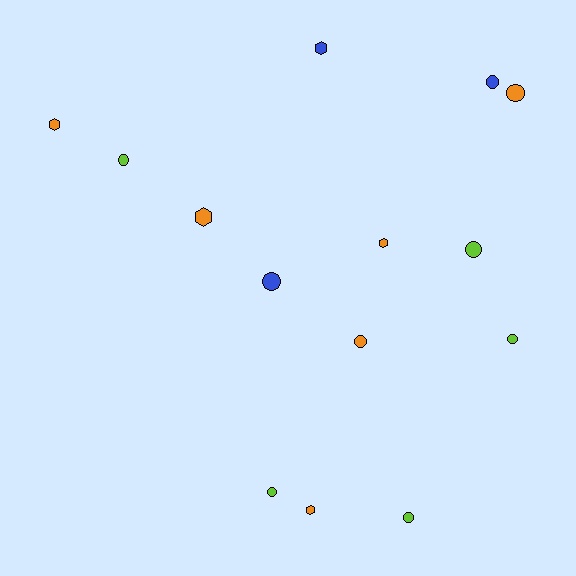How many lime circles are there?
There are 5 lime circles.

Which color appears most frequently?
Orange, with 6 objects.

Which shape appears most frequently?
Circle, with 9 objects.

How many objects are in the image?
There are 14 objects.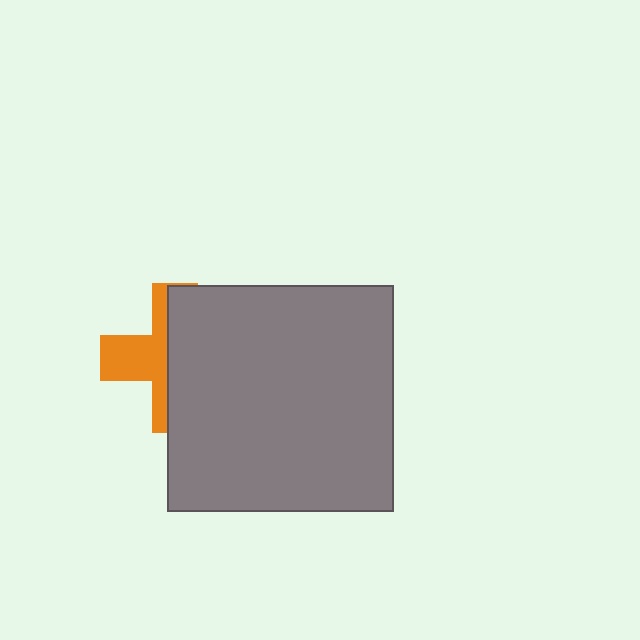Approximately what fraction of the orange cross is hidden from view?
Roughly 58% of the orange cross is hidden behind the gray square.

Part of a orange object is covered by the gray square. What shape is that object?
It is a cross.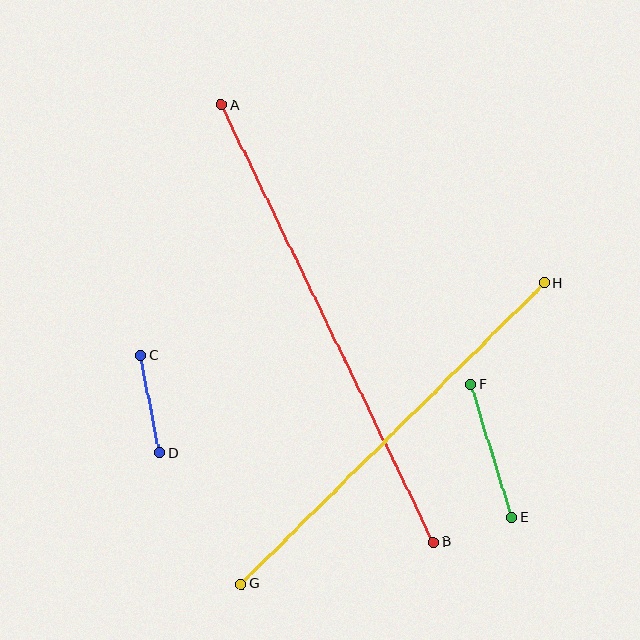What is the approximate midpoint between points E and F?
The midpoint is at approximately (492, 451) pixels.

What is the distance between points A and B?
The distance is approximately 486 pixels.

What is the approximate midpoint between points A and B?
The midpoint is at approximately (327, 323) pixels.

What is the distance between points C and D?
The distance is approximately 100 pixels.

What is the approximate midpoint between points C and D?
The midpoint is at approximately (150, 404) pixels.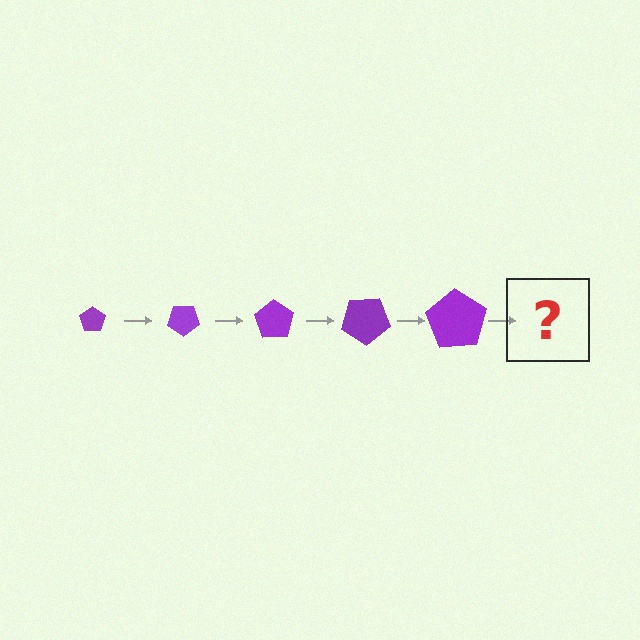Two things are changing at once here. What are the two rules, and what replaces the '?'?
The two rules are that the pentagon grows larger each step and it rotates 35 degrees each step. The '?' should be a pentagon, larger than the previous one and rotated 175 degrees from the start.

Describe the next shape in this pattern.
It should be a pentagon, larger than the previous one and rotated 175 degrees from the start.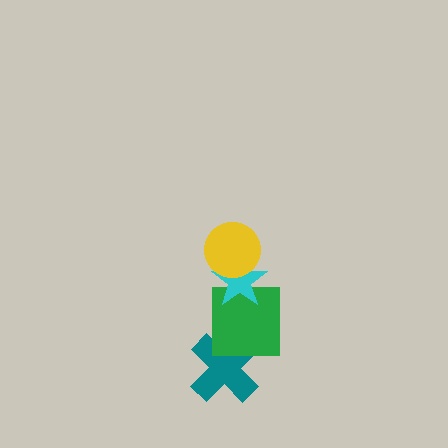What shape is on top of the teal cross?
The green square is on top of the teal cross.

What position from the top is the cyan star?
The cyan star is 2nd from the top.